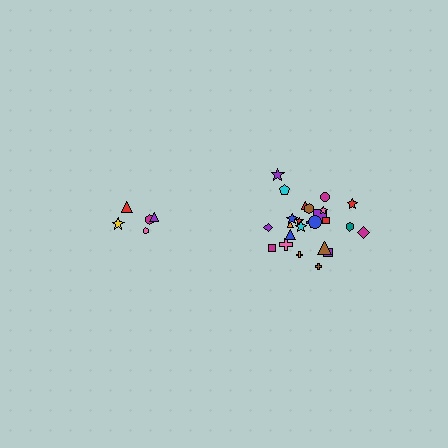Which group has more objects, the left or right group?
The right group.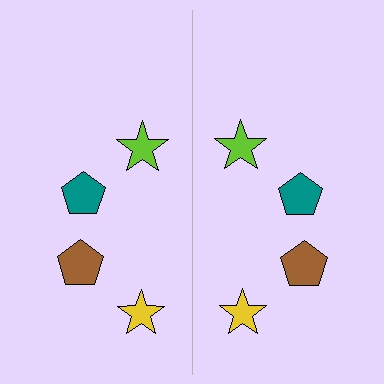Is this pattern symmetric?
Yes, this pattern has bilateral (reflection) symmetry.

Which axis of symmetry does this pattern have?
The pattern has a vertical axis of symmetry running through the center of the image.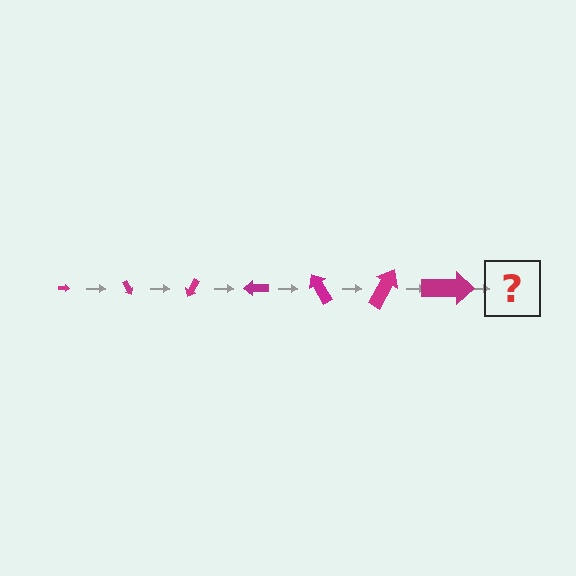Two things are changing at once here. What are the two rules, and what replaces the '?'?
The two rules are that the arrow grows larger each step and it rotates 60 degrees each step. The '?' should be an arrow, larger than the previous one and rotated 420 degrees from the start.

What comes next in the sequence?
The next element should be an arrow, larger than the previous one and rotated 420 degrees from the start.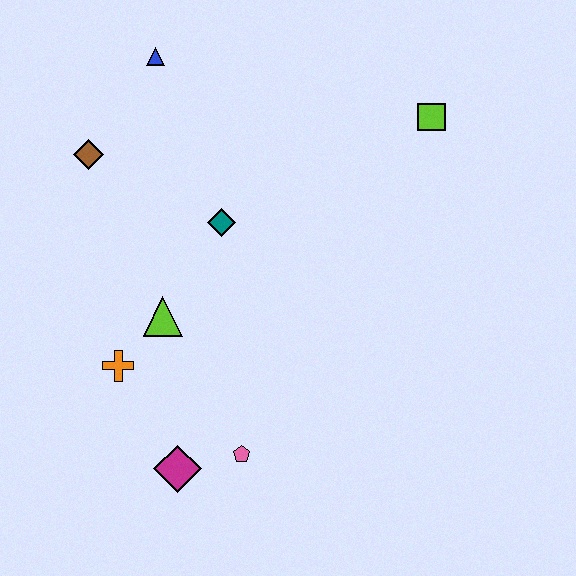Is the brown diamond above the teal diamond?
Yes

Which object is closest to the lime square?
The teal diamond is closest to the lime square.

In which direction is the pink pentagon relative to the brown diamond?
The pink pentagon is below the brown diamond.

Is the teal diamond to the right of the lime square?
No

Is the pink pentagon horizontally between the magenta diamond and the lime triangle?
No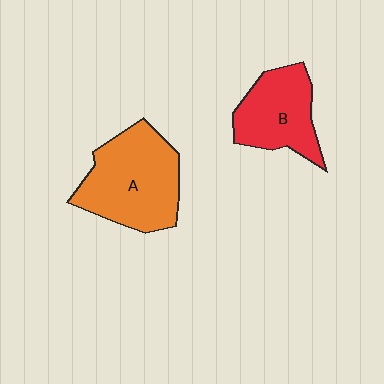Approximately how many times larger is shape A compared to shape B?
Approximately 1.4 times.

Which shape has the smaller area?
Shape B (red).